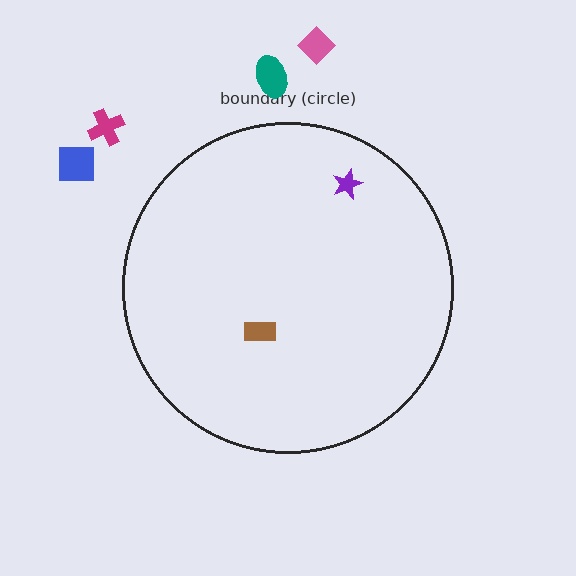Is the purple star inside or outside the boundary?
Inside.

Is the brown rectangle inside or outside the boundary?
Inside.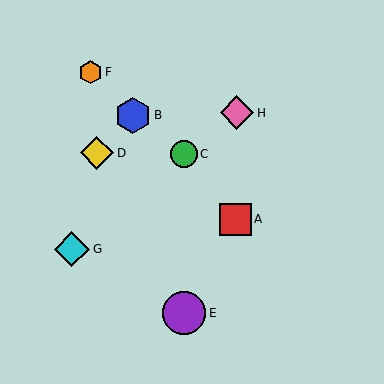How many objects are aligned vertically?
2 objects (C, E) are aligned vertically.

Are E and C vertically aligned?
Yes, both are at x≈184.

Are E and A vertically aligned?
No, E is at x≈184 and A is at x≈235.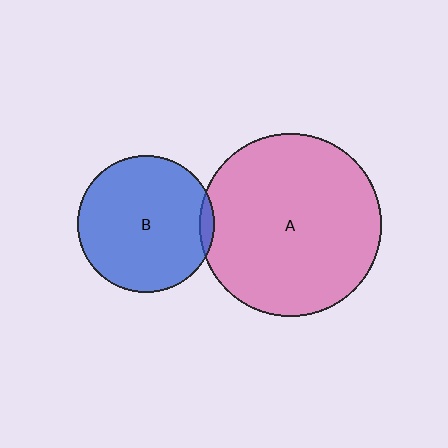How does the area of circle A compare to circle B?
Approximately 1.8 times.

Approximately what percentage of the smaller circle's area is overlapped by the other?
Approximately 5%.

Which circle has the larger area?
Circle A (pink).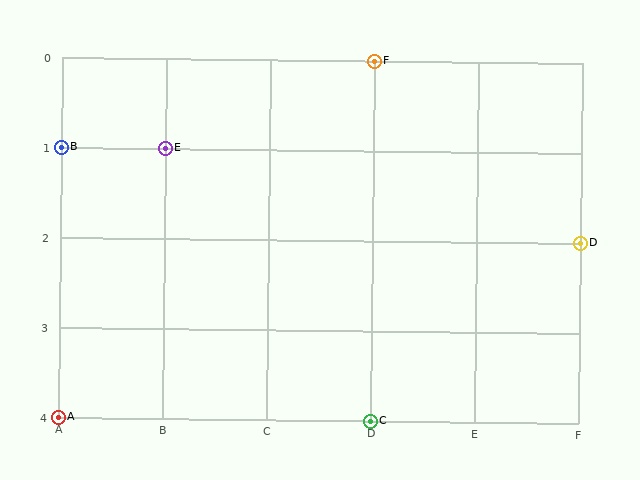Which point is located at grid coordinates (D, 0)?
Point F is at (D, 0).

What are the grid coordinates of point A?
Point A is at grid coordinates (A, 4).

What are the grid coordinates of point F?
Point F is at grid coordinates (D, 0).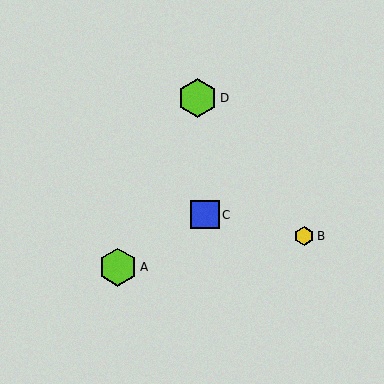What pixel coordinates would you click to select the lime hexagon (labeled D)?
Click at (197, 98) to select the lime hexagon D.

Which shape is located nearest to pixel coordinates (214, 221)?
The blue square (labeled C) at (205, 215) is nearest to that location.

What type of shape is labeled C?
Shape C is a blue square.